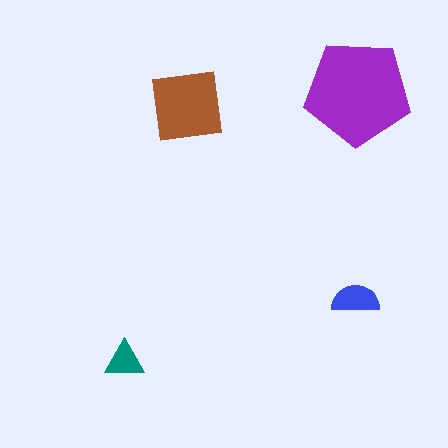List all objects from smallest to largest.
The teal triangle, the blue semicircle, the brown square, the purple pentagon.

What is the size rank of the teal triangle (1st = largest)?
4th.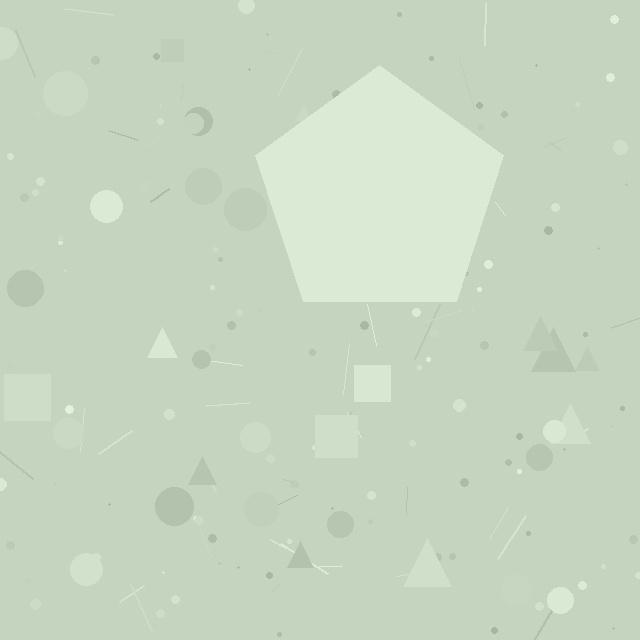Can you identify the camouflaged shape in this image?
The camouflaged shape is a pentagon.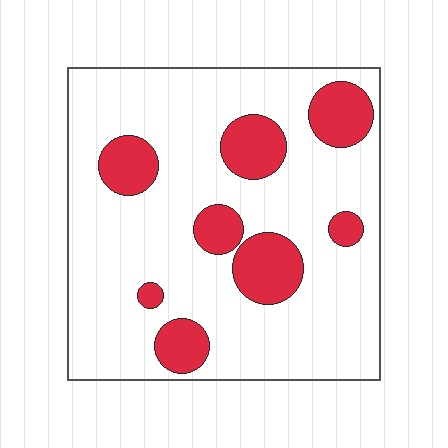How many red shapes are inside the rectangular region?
8.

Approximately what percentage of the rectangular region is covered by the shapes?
Approximately 20%.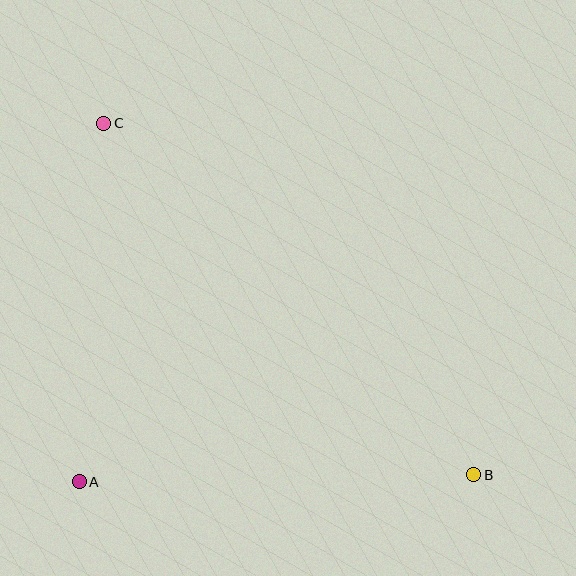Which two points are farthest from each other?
Points B and C are farthest from each other.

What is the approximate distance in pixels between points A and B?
The distance between A and B is approximately 395 pixels.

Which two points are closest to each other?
Points A and C are closest to each other.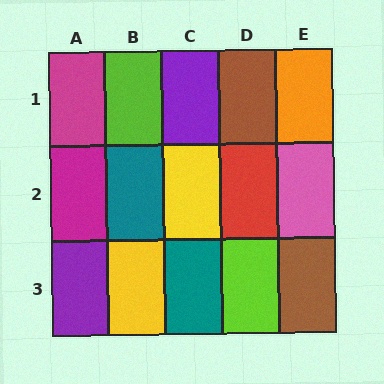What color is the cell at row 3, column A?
Purple.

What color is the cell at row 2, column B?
Teal.